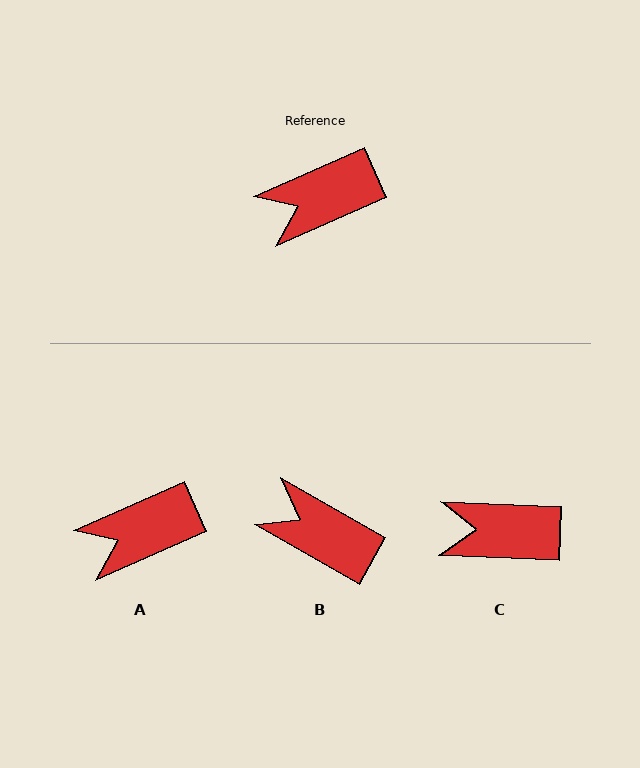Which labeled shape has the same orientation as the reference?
A.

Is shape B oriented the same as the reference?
No, it is off by about 53 degrees.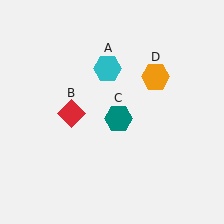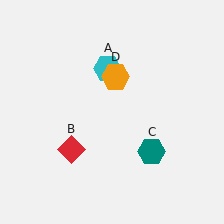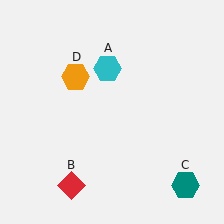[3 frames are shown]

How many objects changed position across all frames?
3 objects changed position: red diamond (object B), teal hexagon (object C), orange hexagon (object D).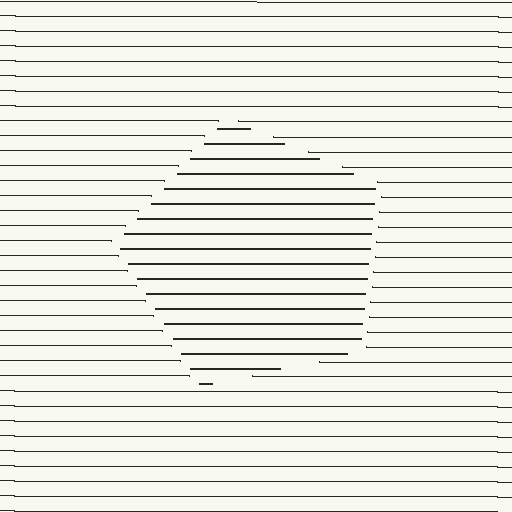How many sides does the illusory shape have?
5 sides — the line-ends trace a pentagon.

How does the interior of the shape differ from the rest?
The interior of the shape contains the same grating, shifted by half a period — the contour is defined by the phase discontinuity where line-ends from the inner and outer gratings abut.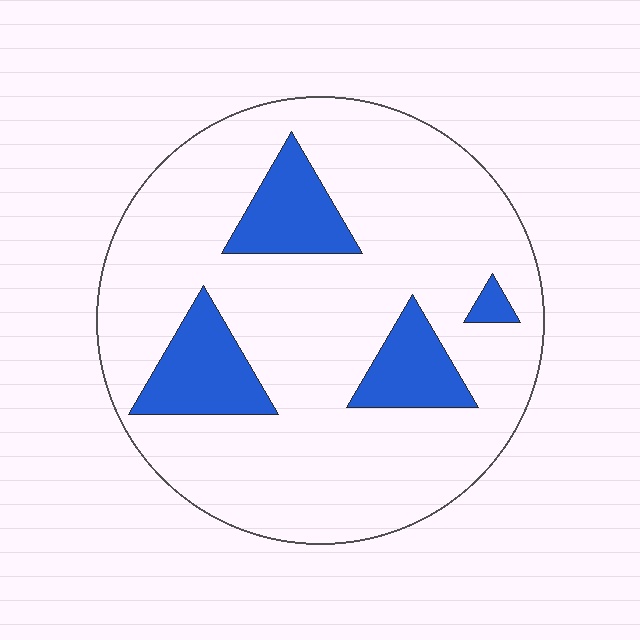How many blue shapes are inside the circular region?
4.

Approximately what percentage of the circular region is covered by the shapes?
Approximately 20%.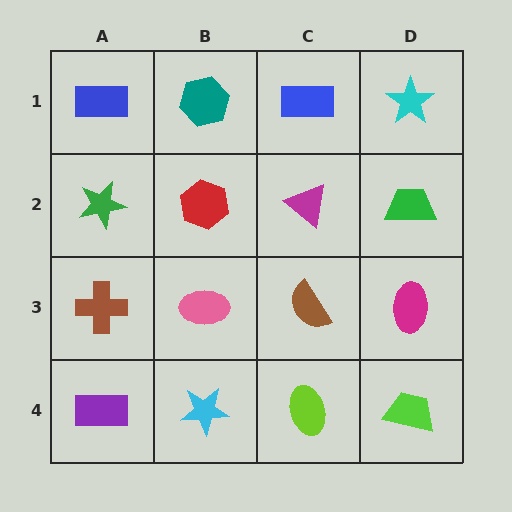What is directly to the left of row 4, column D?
A lime ellipse.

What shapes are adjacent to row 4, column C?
A brown semicircle (row 3, column C), a cyan star (row 4, column B), a lime trapezoid (row 4, column D).